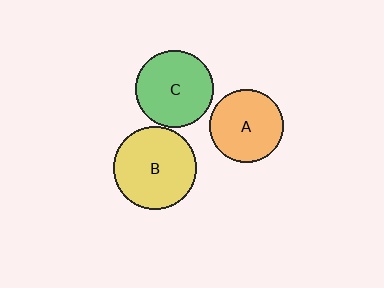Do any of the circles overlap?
No, none of the circles overlap.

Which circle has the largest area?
Circle B (yellow).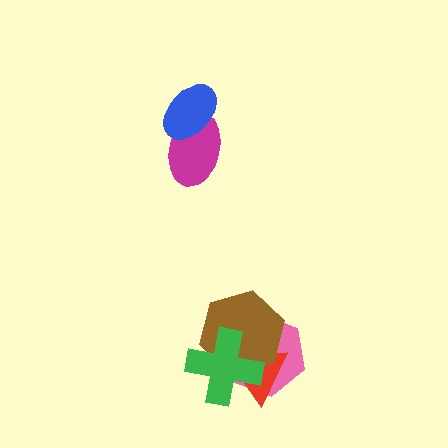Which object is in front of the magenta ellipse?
The blue ellipse is in front of the magenta ellipse.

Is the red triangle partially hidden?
Yes, it is partially covered by another shape.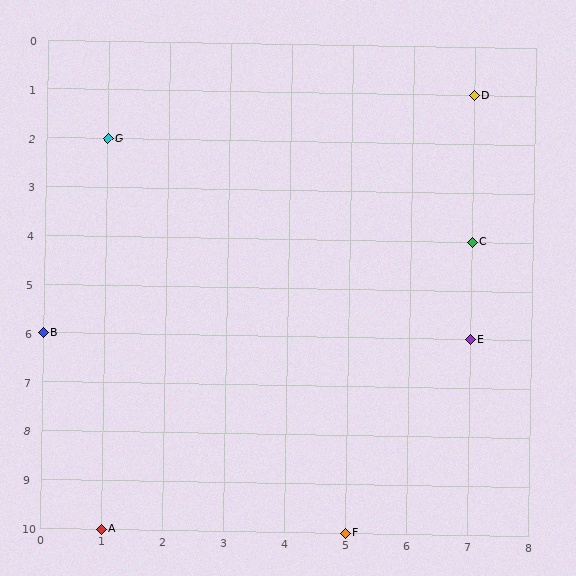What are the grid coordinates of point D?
Point D is at grid coordinates (7, 1).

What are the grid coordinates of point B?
Point B is at grid coordinates (0, 6).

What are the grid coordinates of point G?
Point G is at grid coordinates (1, 2).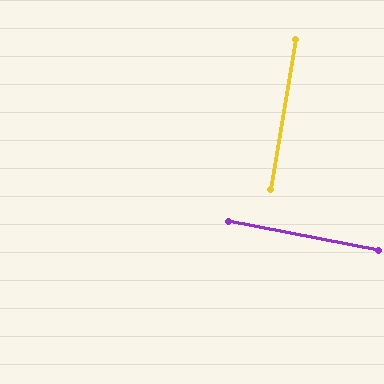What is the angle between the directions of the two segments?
Approximately 88 degrees.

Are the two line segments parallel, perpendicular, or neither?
Perpendicular — they meet at approximately 88°.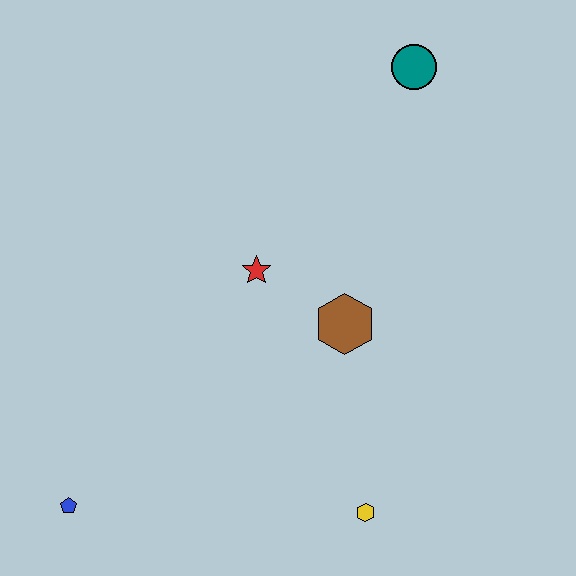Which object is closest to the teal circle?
The red star is closest to the teal circle.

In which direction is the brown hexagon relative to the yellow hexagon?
The brown hexagon is above the yellow hexagon.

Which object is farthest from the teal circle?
The blue pentagon is farthest from the teal circle.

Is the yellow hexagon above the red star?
No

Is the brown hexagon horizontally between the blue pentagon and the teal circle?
Yes